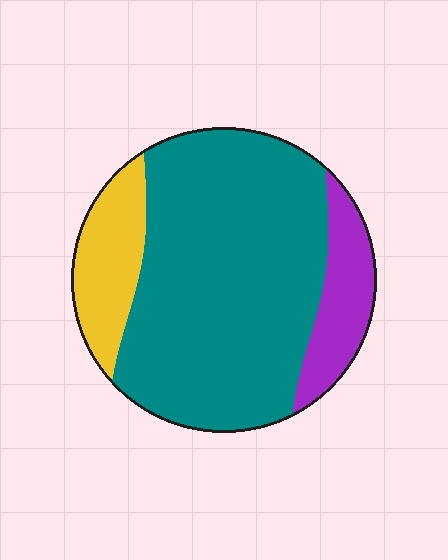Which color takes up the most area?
Teal, at roughly 70%.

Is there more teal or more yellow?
Teal.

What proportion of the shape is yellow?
Yellow takes up about one sixth (1/6) of the shape.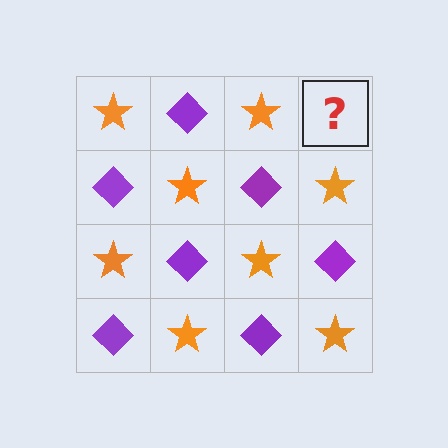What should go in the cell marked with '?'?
The missing cell should contain a purple diamond.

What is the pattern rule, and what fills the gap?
The rule is that it alternates orange star and purple diamond in a checkerboard pattern. The gap should be filled with a purple diamond.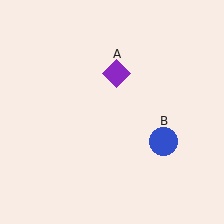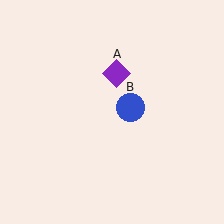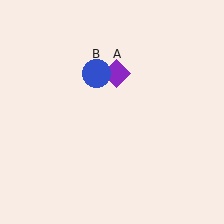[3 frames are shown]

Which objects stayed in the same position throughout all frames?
Purple diamond (object A) remained stationary.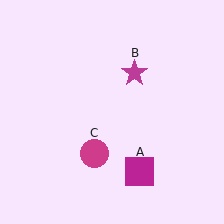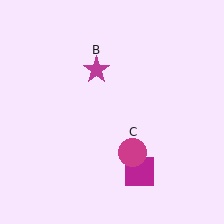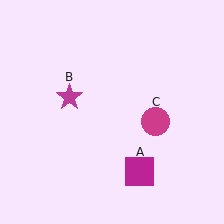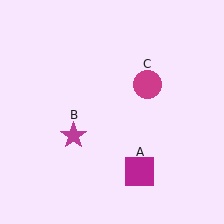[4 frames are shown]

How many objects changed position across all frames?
2 objects changed position: magenta star (object B), magenta circle (object C).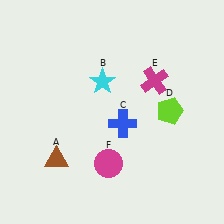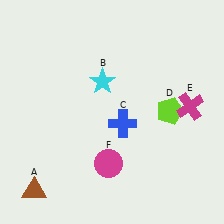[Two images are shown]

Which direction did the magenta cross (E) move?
The magenta cross (E) moved right.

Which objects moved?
The objects that moved are: the brown triangle (A), the magenta cross (E).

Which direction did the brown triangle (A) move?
The brown triangle (A) moved down.